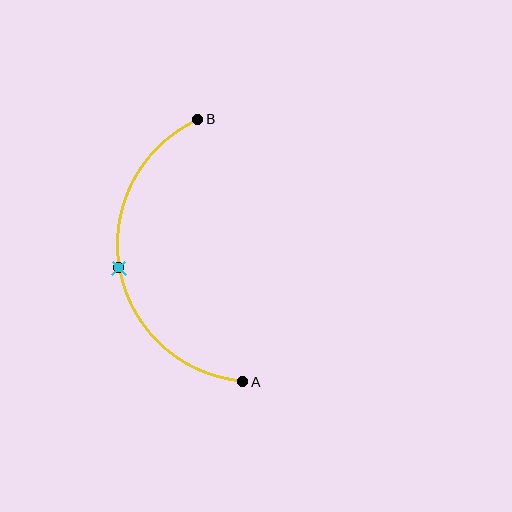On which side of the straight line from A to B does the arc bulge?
The arc bulges to the left of the straight line connecting A and B.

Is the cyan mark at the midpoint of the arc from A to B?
Yes. The cyan mark lies on the arc at equal arc-length from both A and B — it is the arc midpoint.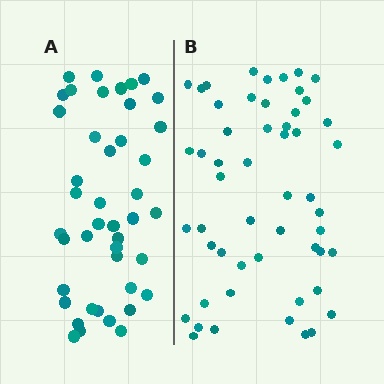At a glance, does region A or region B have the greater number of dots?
Region B (the right region) has more dots.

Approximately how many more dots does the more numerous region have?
Region B has roughly 10 or so more dots than region A.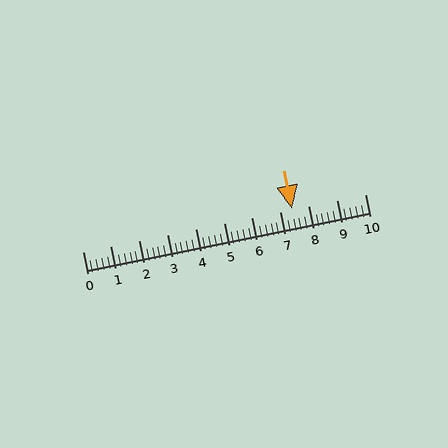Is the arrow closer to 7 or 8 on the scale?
The arrow is closer to 7.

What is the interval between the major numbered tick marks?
The major tick marks are spaced 1 units apart.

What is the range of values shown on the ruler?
The ruler shows values from 0 to 10.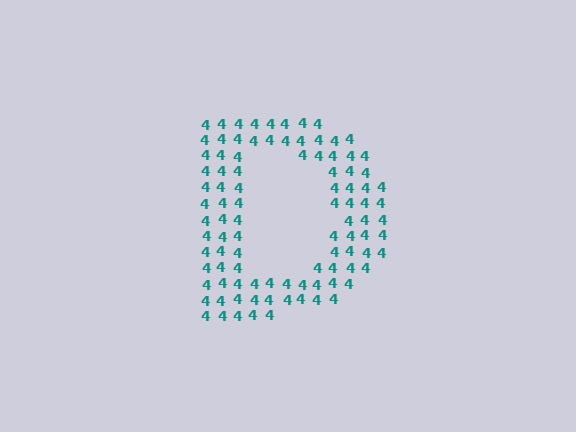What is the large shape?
The large shape is the letter D.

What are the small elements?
The small elements are digit 4's.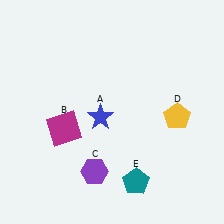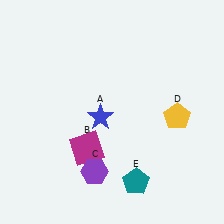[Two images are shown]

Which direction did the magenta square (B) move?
The magenta square (B) moved right.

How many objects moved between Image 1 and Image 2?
1 object moved between the two images.